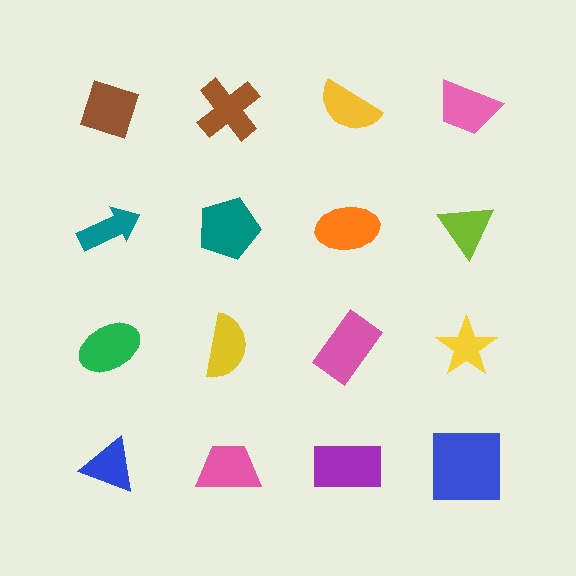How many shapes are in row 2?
4 shapes.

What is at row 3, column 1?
A green ellipse.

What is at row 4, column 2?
A pink trapezoid.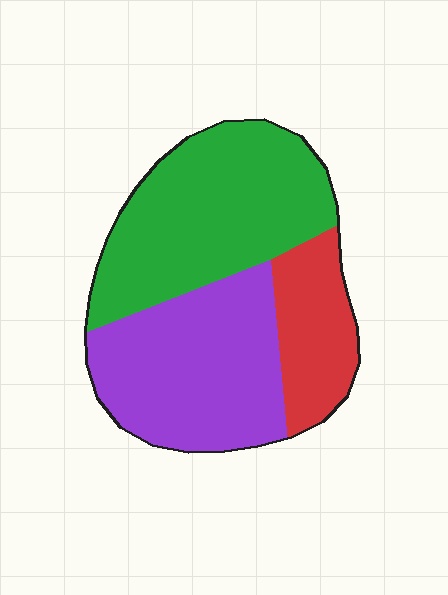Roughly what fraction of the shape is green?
Green takes up between a third and a half of the shape.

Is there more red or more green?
Green.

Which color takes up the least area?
Red, at roughly 20%.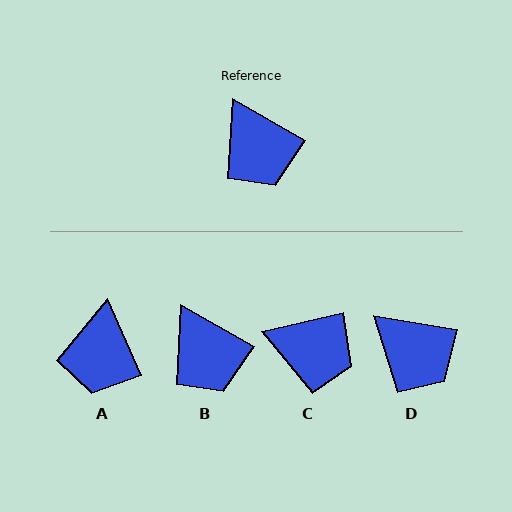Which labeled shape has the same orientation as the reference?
B.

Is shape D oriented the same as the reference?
No, it is off by about 20 degrees.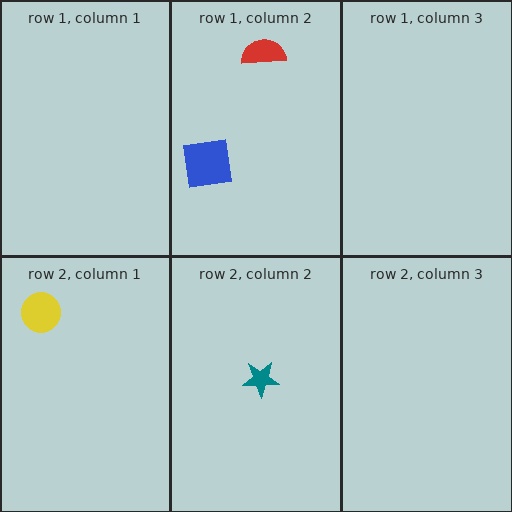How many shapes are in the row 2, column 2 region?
1.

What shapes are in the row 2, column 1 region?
The yellow circle.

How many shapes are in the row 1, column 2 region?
2.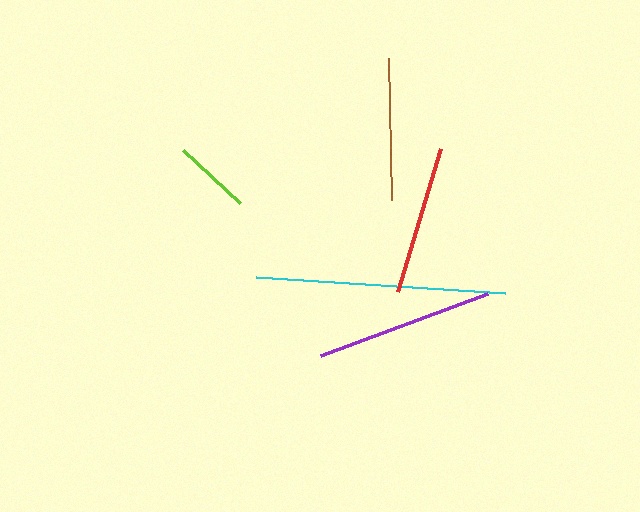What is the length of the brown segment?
The brown segment is approximately 142 pixels long.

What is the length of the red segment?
The red segment is approximately 149 pixels long.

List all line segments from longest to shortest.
From longest to shortest: cyan, purple, red, brown, lime.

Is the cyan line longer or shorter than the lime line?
The cyan line is longer than the lime line.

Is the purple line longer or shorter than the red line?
The purple line is longer than the red line.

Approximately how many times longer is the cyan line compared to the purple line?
The cyan line is approximately 1.4 times the length of the purple line.